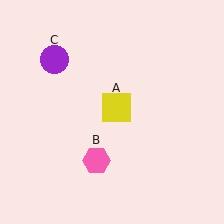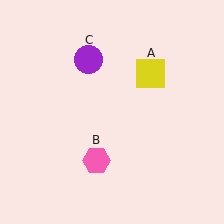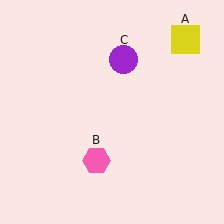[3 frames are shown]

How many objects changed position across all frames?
2 objects changed position: yellow square (object A), purple circle (object C).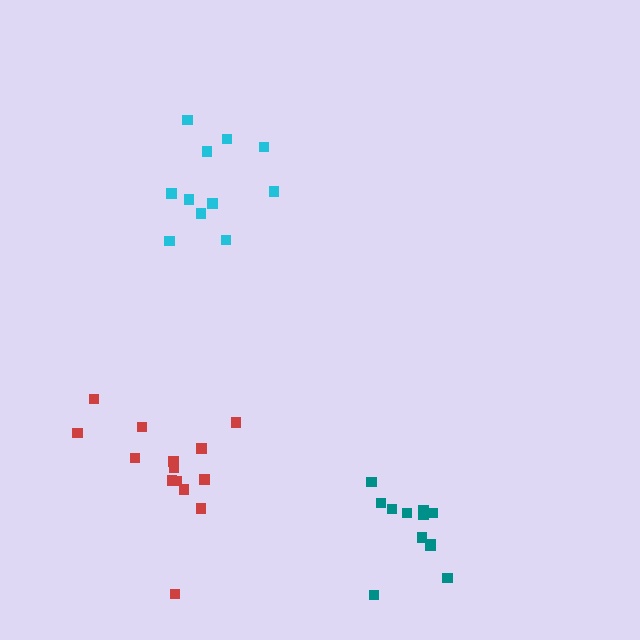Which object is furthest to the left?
The red cluster is leftmost.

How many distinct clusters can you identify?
There are 3 distinct clusters.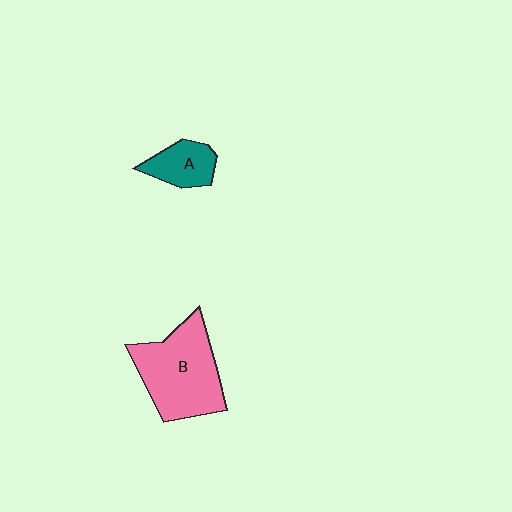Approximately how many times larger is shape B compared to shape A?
Approximately 2.5 times.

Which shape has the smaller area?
Shape A (teal).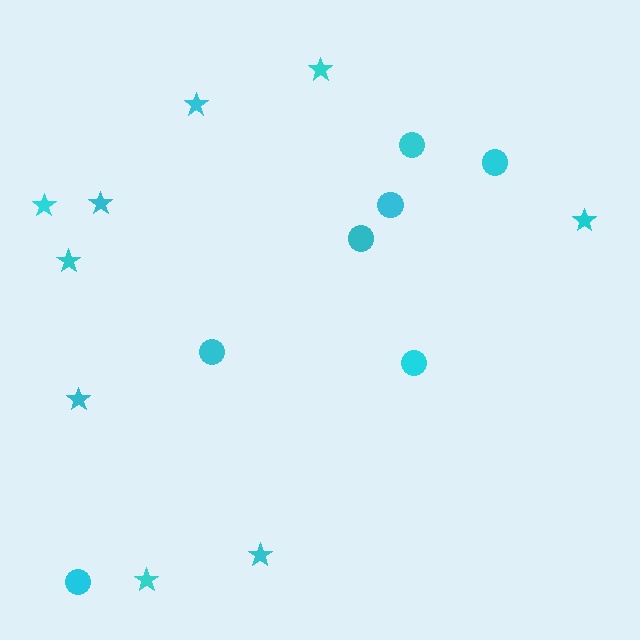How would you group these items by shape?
There are 2 groups: one group of circles (7) and one group of stars (9).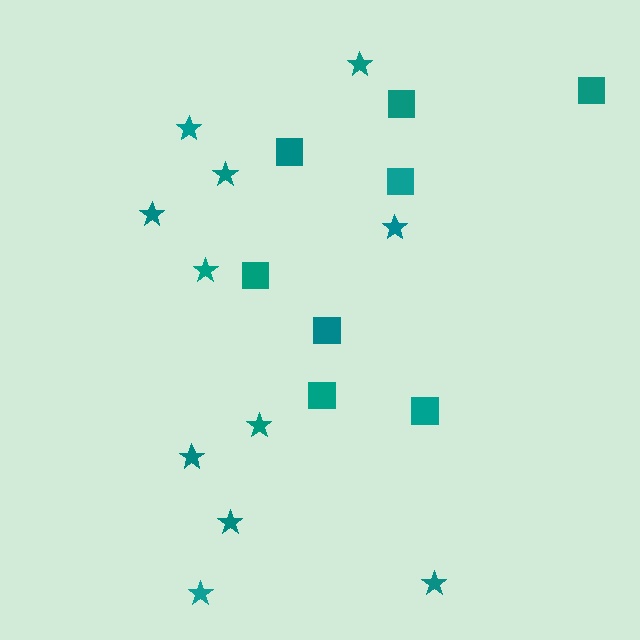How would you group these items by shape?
There are 2 groups: one group of squares (8) and one group of stars (11).